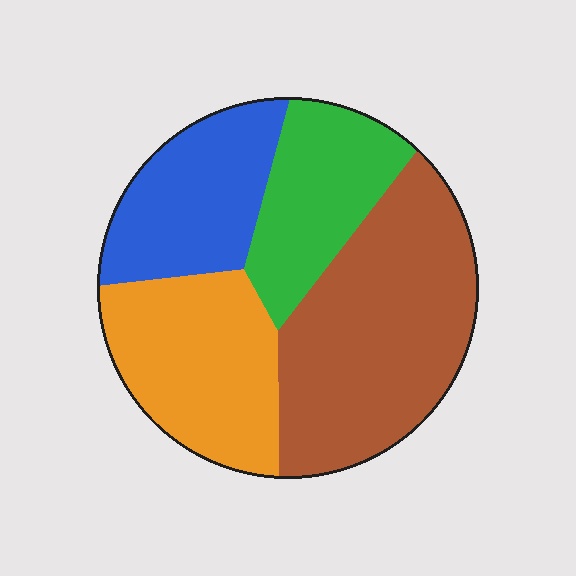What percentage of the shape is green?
Green covers about 20% of the shape.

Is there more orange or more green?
Orange.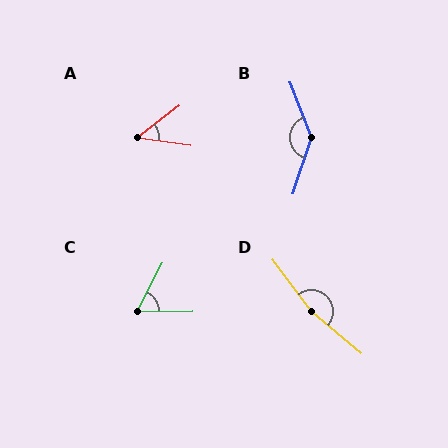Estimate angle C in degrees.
Approximately 62 degrees.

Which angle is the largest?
D, at approximately 166 degrees.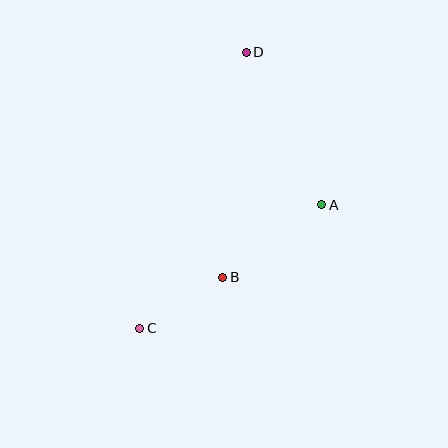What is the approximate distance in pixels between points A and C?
The distance between A and C is approximately 220 pixels.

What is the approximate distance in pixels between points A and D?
The distance between A and D is approximately 170 pixels.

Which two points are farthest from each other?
Points C and D are farthest from each other.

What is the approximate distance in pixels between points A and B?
The distance between A and B is approximately 123 pixels.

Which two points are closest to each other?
Points B and C are closest to each other.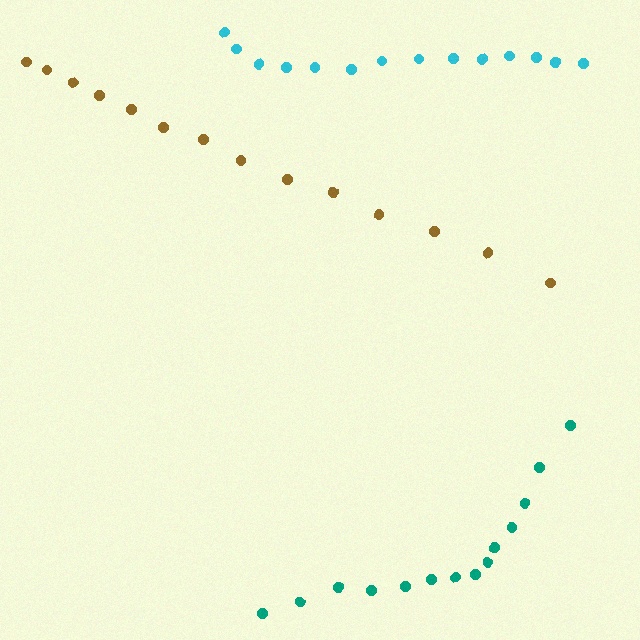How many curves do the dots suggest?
There are 3 distinct paths.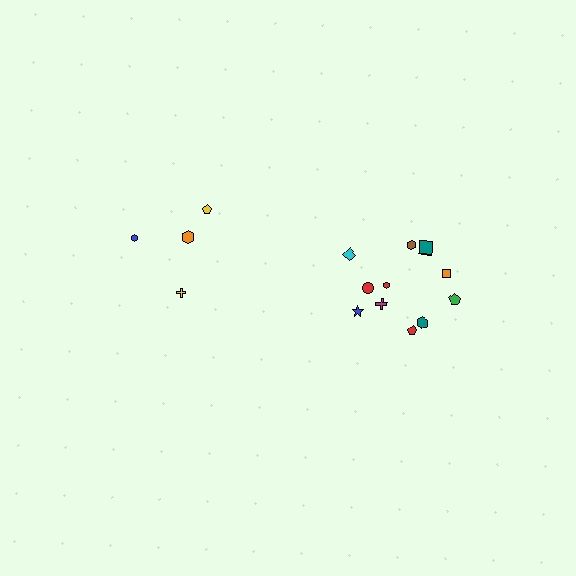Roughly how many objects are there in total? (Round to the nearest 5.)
Roughly 15 objects in total.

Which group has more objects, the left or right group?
The right group.